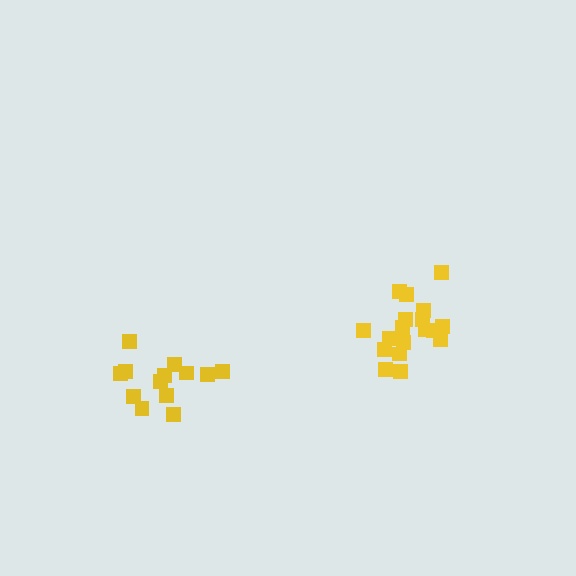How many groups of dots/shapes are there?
There are 2 groups.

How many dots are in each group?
Group 1: 18 dots, Group 2: 13 dots (31 total).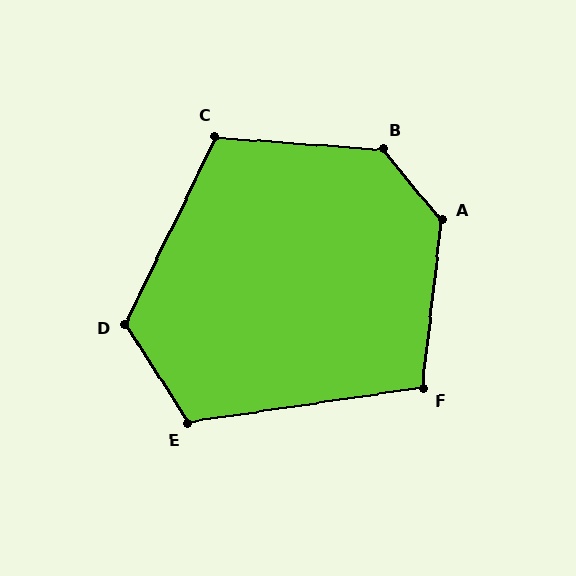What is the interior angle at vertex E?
Approximately 114 degrees (obtuse).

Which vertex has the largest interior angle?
A, at approximately 134 degrees.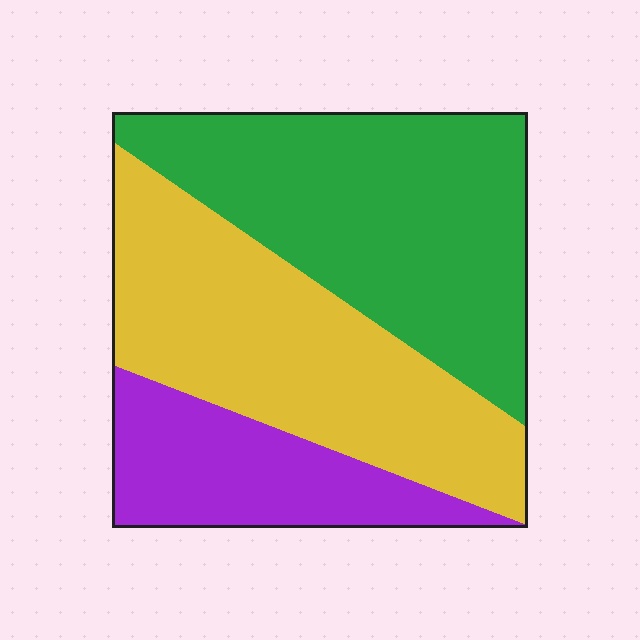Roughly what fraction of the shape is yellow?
Yellow covers roughly 40% of the shape.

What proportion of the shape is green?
Green covers around 40% of the shape.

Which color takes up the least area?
Purple, at roughly 20%.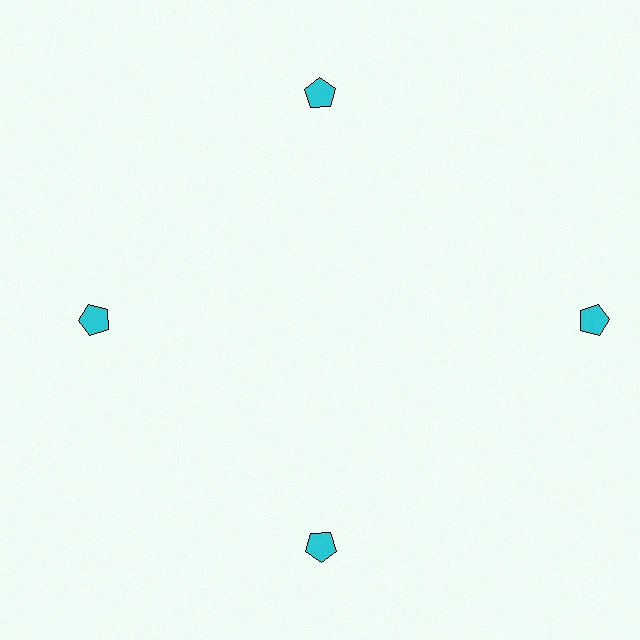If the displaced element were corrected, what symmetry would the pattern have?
It would have 4-fold rotational symmetry — the pattern would map onto itself every 90 degrees.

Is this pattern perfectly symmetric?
No. The 4 cyan pentagons are arranged in a ring, but one element near the 3 o'clock position is pushed outward from the center, breaking the 4-fold rotational symmetry.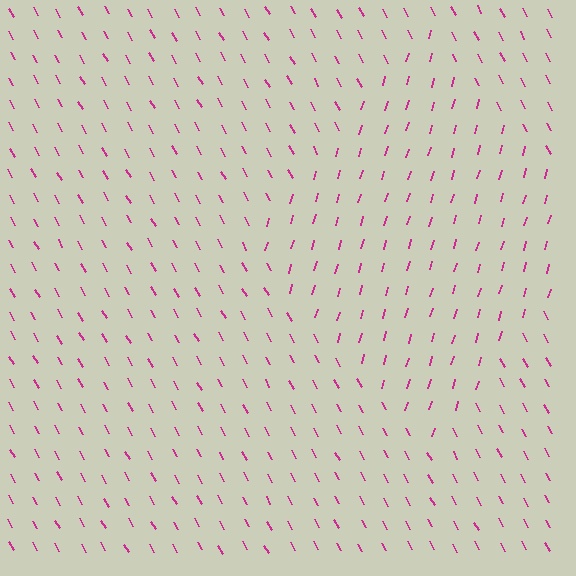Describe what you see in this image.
The image is filled with small magenta line segments. A diamond region in the image has lines oriented differently from the surrounding lines, creating a visible texture boundary.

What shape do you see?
I see a diamond.